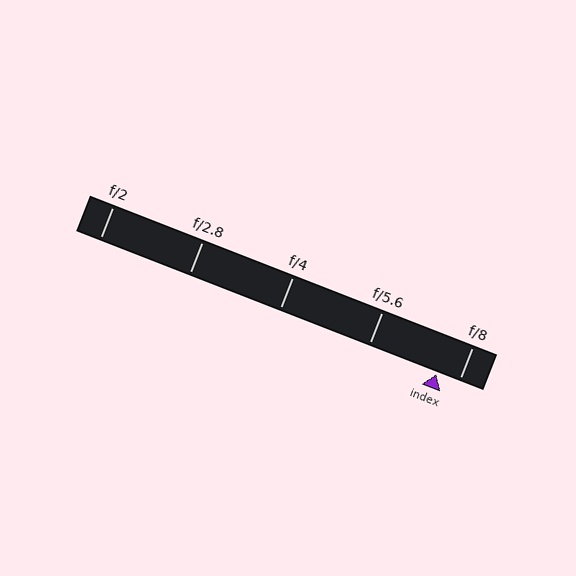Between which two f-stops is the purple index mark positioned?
The index mark is between f/5.6 and f/8.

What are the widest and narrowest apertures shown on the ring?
The widest aperture shown is f/2 and the narrowest is f/8.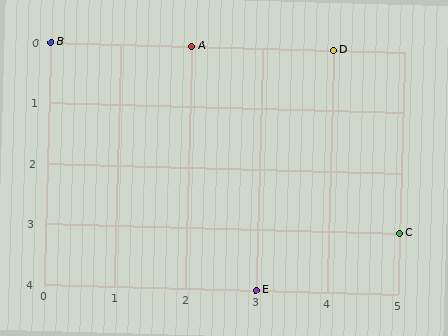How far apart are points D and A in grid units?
Points D and A are 2 columns apart.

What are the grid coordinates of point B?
Point B is at grid coordinates (0, 0).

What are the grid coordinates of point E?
Point E is at grid coordinates (3, 4).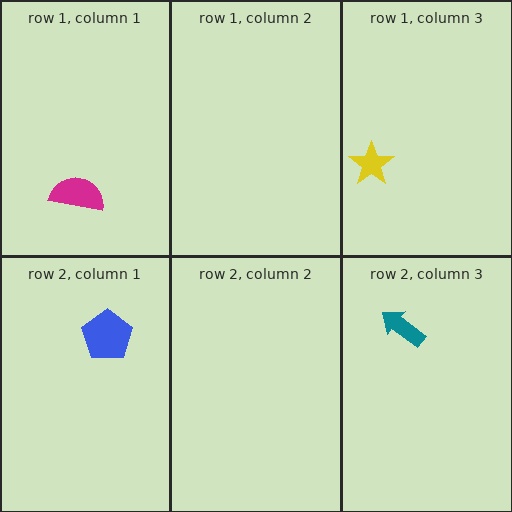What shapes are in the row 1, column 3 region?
The yellow star.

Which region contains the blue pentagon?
The row 2, column 1 region.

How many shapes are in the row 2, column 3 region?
1.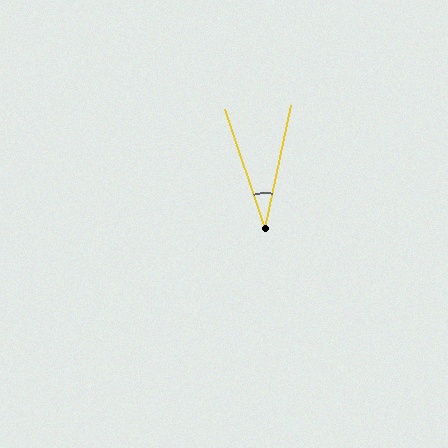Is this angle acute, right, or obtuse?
It is acute.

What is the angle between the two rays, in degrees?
Approximately 30 degrees.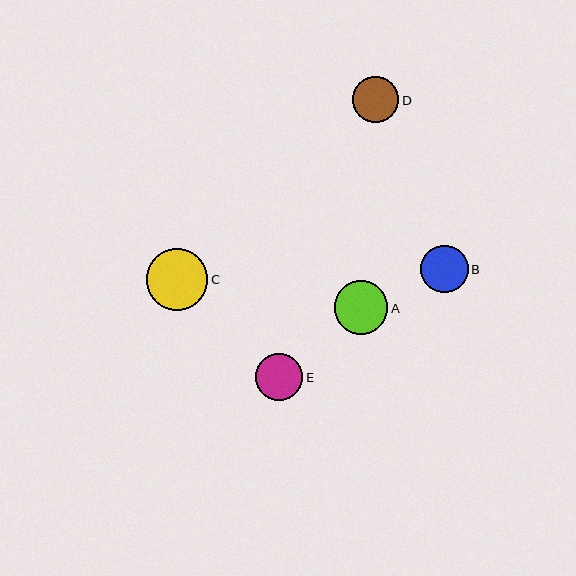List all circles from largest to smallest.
From largest to smallest: C, A, B, E, D.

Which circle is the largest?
Circle C is the largest with a size of approximately 61 pixels.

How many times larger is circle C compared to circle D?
Circle C is approximately 1.3 times the size of circle D.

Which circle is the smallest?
Circle D is the smallest with a size of approximately 47 pixels.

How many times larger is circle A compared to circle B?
Circle A is approximately 1.1 times the size of circle B.